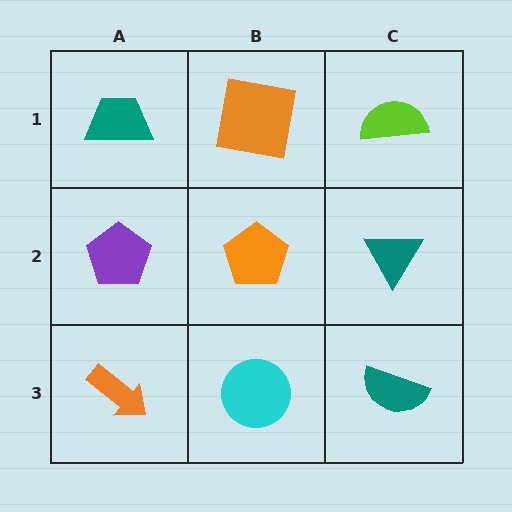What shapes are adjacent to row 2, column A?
A teal trapezoid (row 1, column A), an orange arrow (row 3, column A), an orange pentagon (row 2, column B).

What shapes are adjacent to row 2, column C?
A lime semicircle (row 1, column C), a teal semicircle (row 3, column C), an orange pentagon (row 2, column B).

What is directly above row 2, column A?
A teal trapezoid.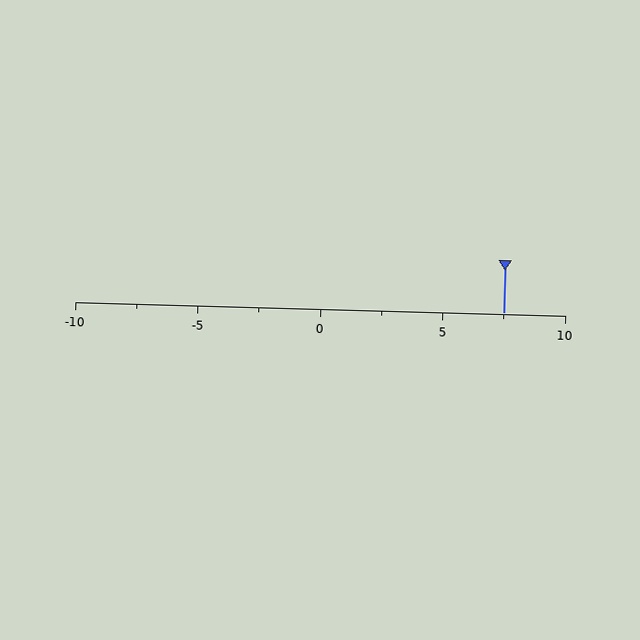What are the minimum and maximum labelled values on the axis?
The axis runs from -10 to 10.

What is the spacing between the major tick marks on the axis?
The major ticks are spaced 5 apart.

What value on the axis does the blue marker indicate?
The marker indicates approximately 7.5.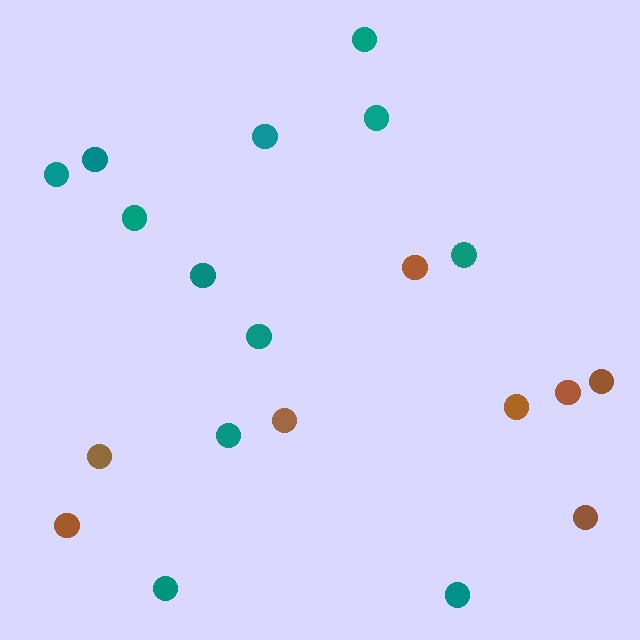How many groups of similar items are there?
There are 2 groups: one group of teal circles (12) and one group of brown circles (8).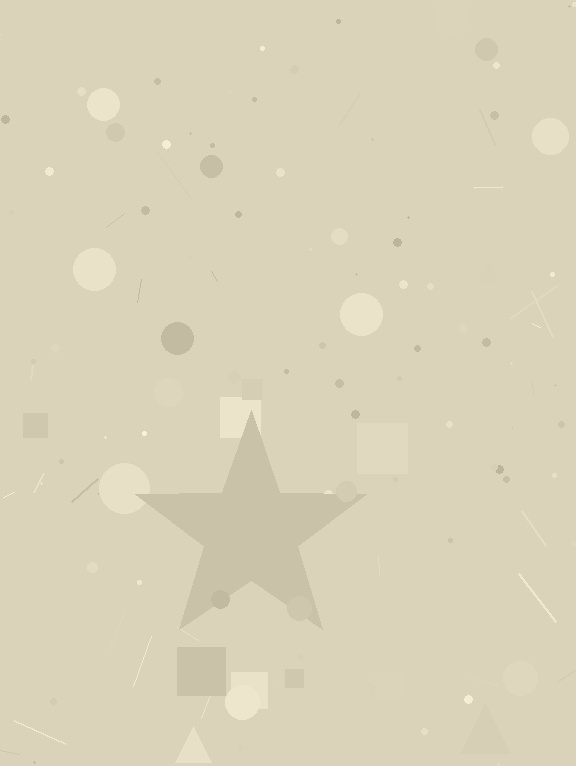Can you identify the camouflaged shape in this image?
The camouflaged shape is a star.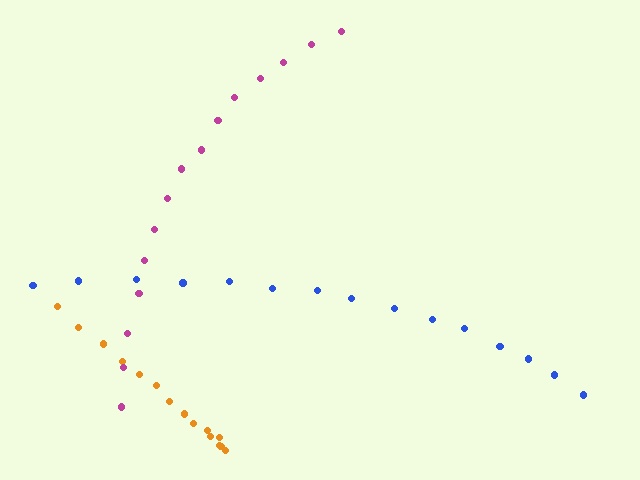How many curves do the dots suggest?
There are 3 distinct paths.